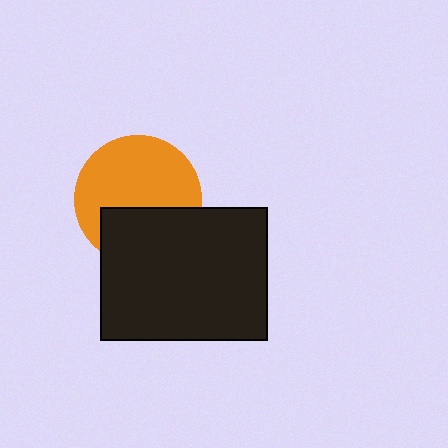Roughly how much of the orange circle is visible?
About half of it is visible (roughly 63%).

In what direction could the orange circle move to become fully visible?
The orange circle could move up. That would shift it out from behind the black rectangle entirely.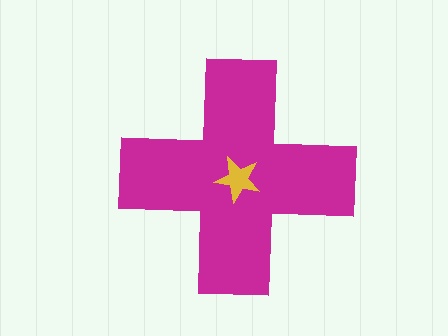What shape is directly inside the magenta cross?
The yellow star.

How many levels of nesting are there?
2.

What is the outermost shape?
The magenta cross.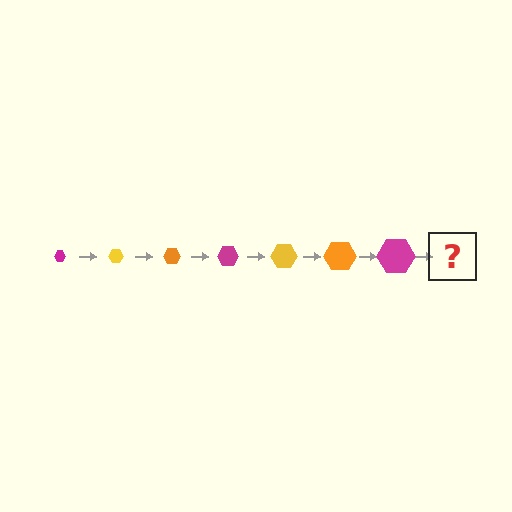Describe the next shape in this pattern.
It should be a yellow hexagon, larger than the previous one.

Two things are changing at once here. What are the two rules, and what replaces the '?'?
The two rules are that the hexagon grows larger each step and the color cycles through magenta, yellow, and orange. The '?' should be a yellow hexagon, larger than the previous one.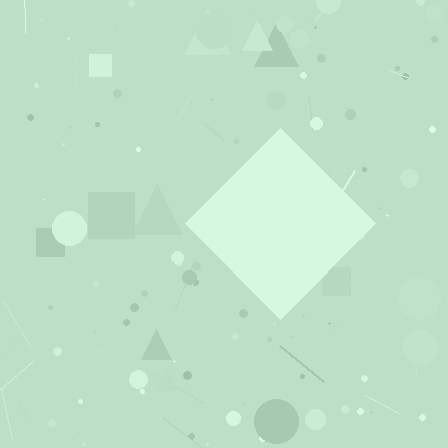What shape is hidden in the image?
A diamond is hidden in the image.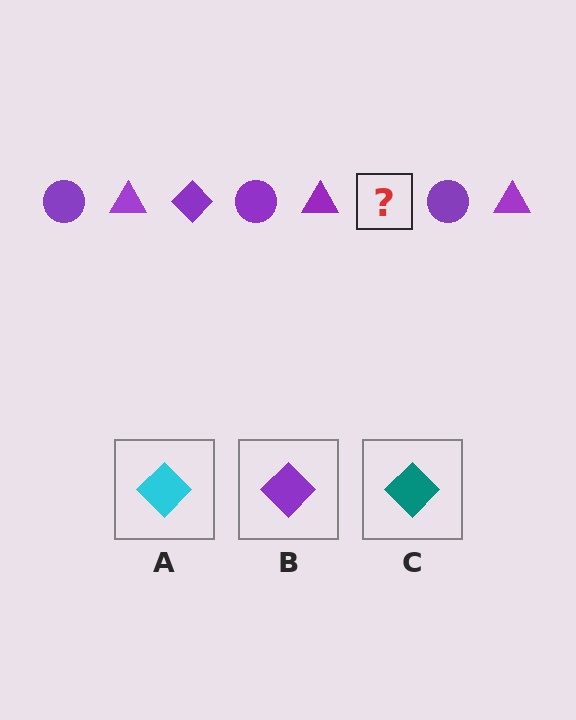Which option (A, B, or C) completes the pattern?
B.